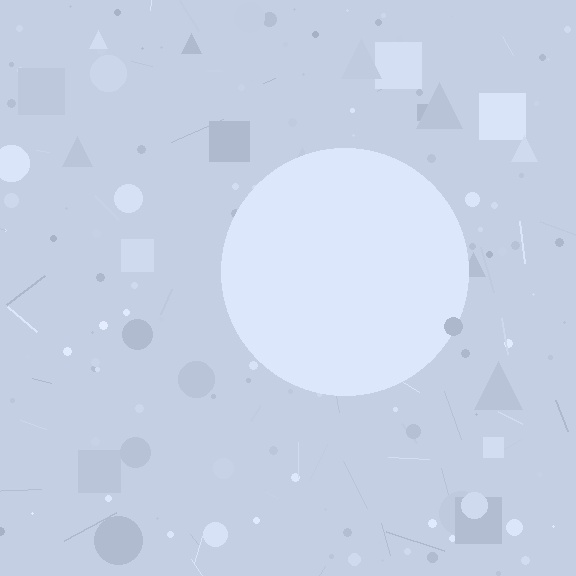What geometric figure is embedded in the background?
A circle is embedded in the background.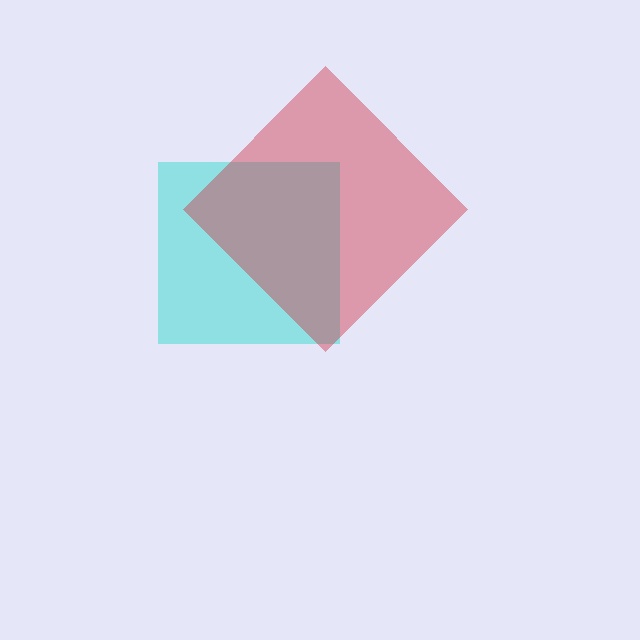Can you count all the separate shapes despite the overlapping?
Yes, there are 2 separate shapes.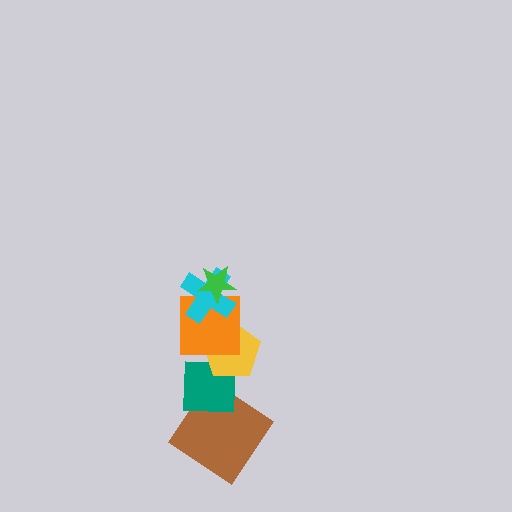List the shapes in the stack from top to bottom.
From top to bottom: the green star, the cyan cross, the orange square, the yellow pentagon, the teal square, the brown diamond.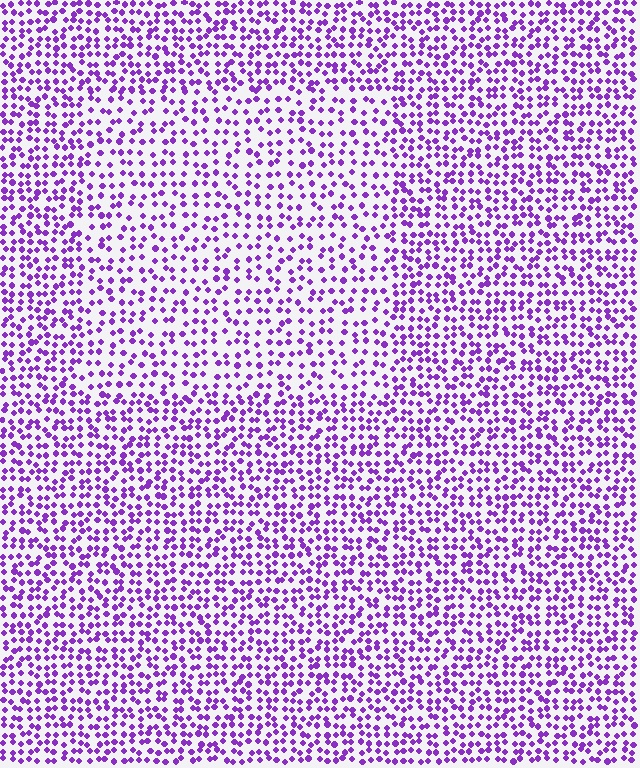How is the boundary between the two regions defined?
The boundary is defined by a change in element density (approximately 1.5x ratio). All elements are the same color, size, and shape.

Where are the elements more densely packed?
The elements are more densely packed outside the rectangle boundary.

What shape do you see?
I see a rectangle.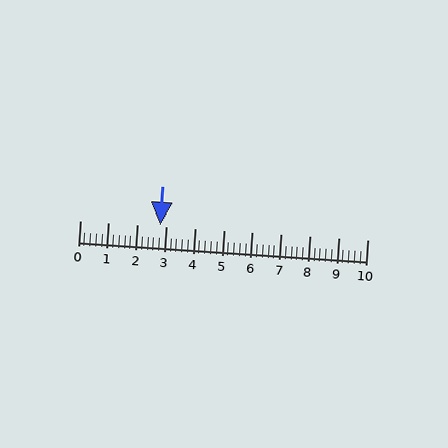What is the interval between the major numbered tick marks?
The major tick marks are spaced 1 units apart.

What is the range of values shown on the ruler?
The ruler shows values from 0 to 10.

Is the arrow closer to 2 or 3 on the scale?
The arrow is closer to 3.